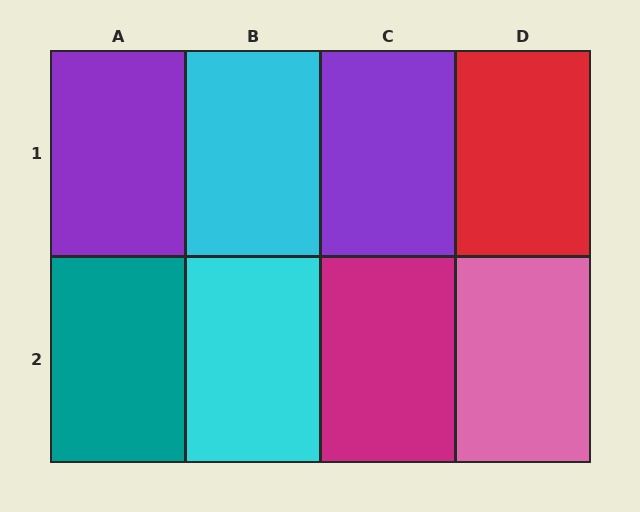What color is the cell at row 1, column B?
Cyan.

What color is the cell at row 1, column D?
Red.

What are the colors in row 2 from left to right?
Teal, cyan, magenta, pink.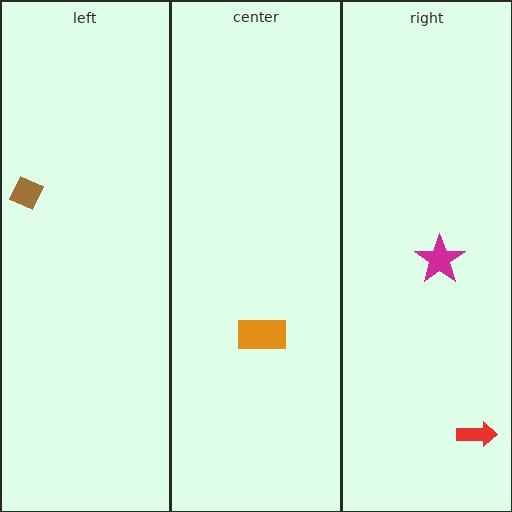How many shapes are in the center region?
1.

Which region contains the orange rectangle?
The center region.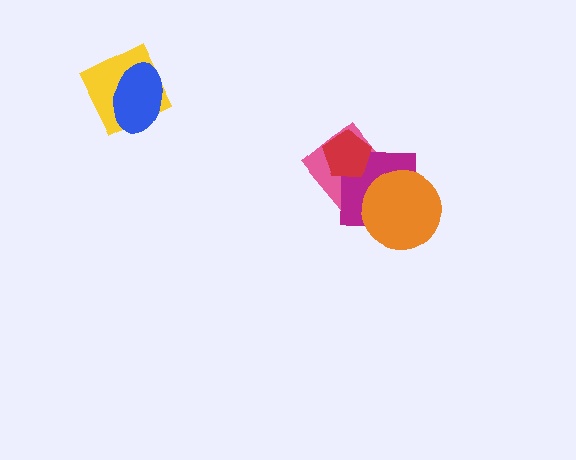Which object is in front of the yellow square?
The blue ellipse is in front of the yellow square.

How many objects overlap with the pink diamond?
3 objects overlap with the pink diamond.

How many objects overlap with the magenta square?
3 objects overlap with the magenta square.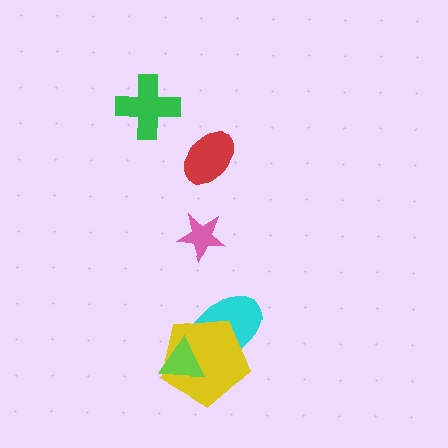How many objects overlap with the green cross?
0 objects overlap with the green cross.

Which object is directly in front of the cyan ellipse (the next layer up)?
The yellow pentagon is directly in front of the cyan ellipse.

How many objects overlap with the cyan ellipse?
2 objects overlap with the cyan ellipse.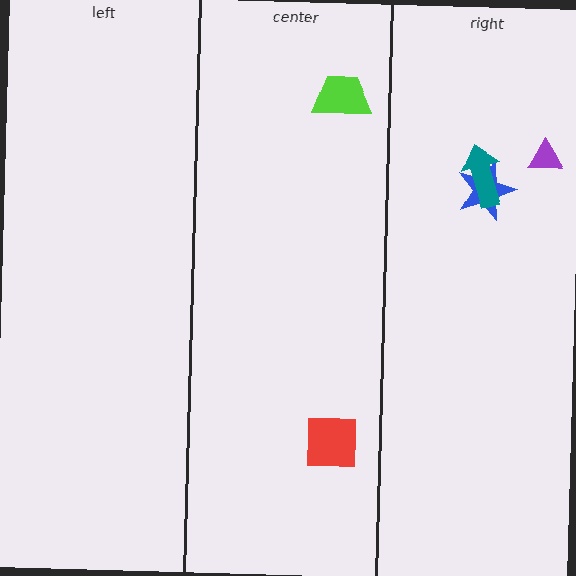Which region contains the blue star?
The right region.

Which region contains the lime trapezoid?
The center region.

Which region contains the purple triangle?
The right region.